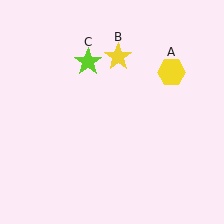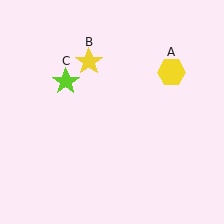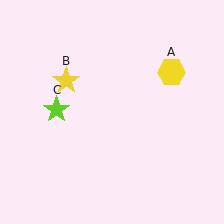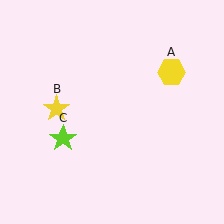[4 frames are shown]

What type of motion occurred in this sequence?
The yellow star (object B), lime star (object C) rotated counterclockwise around the center of the scene.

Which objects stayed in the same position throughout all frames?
Yellow hexagon (object A) remained stationary.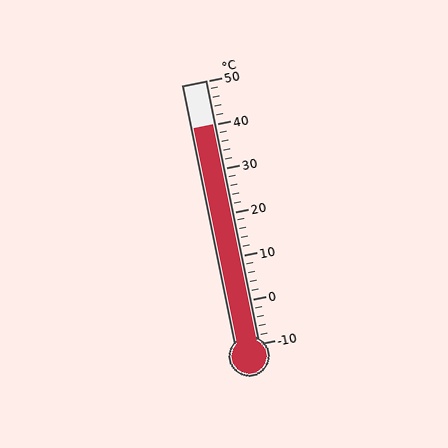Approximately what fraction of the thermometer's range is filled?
The thermometer is filled to approximately 85% of its range.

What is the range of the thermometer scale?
The thermometer scale ranges from -10°C to 50°C.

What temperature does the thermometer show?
The thermometer shows approximately 40°C.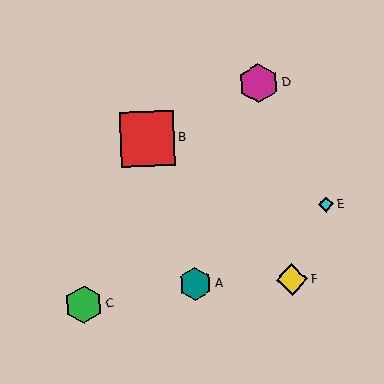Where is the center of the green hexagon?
The center of the green hexagon is at (84, 305).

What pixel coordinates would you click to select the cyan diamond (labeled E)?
Click at (326, 204) to select the cyan diamond E.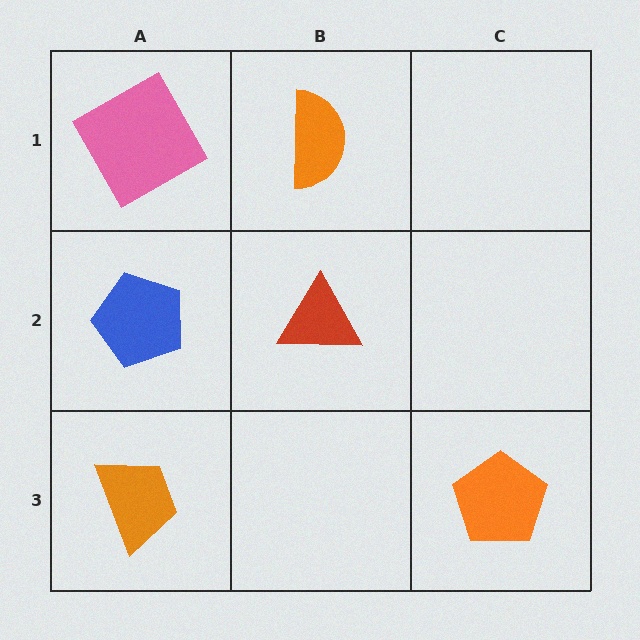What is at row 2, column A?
A blue pentagon.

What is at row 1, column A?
A pink square.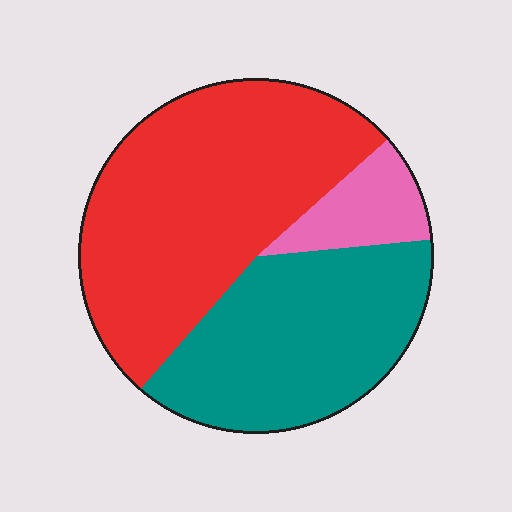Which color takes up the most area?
Red, at roughly 50%.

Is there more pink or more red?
Red.